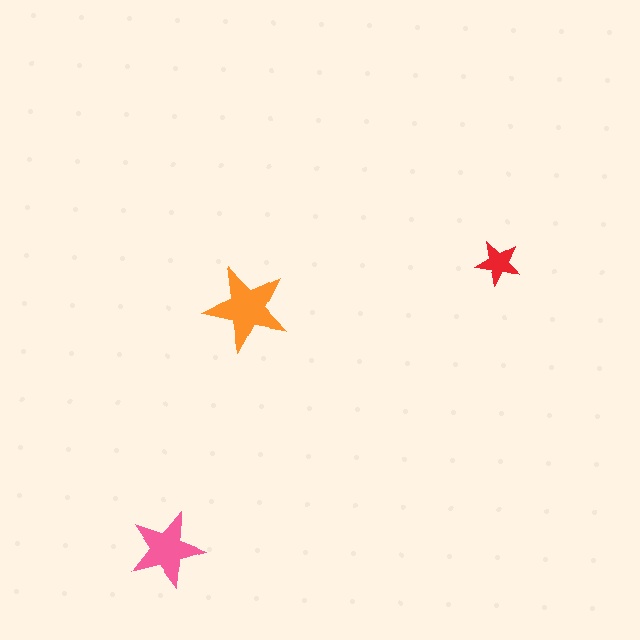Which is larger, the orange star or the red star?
The orange one.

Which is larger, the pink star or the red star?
The pink one.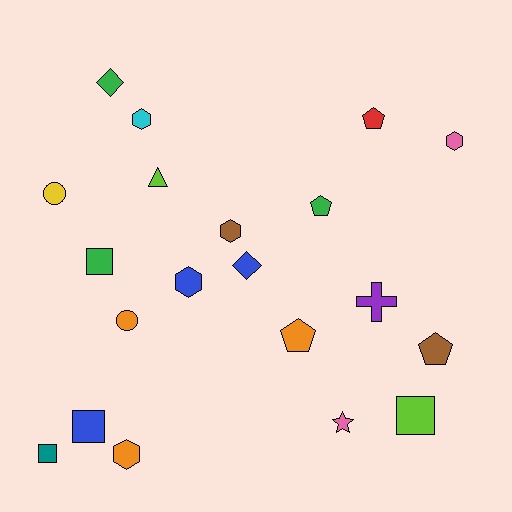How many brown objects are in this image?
There are 2 brown objects.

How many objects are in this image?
There are 20 objects.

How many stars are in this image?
There is 1 star.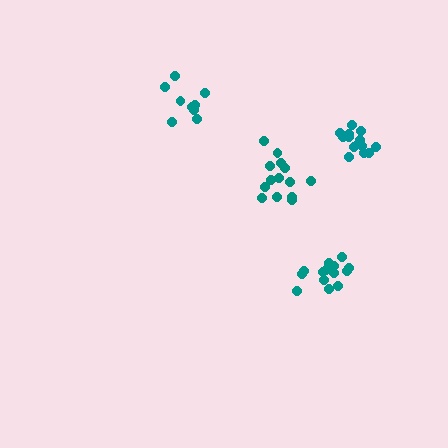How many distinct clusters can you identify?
There are 4 distinct clusters.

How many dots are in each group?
Group 1: 14 dots, Group 2: 15 dots, Group 3: 14 dots, Group 4: 9 dots (52 total).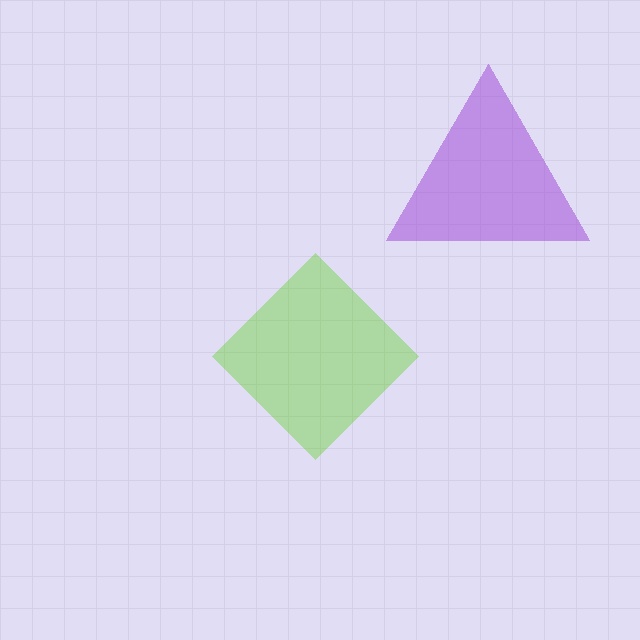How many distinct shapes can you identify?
There are 2 distinct shapes: a purple triangle, a lime diamond.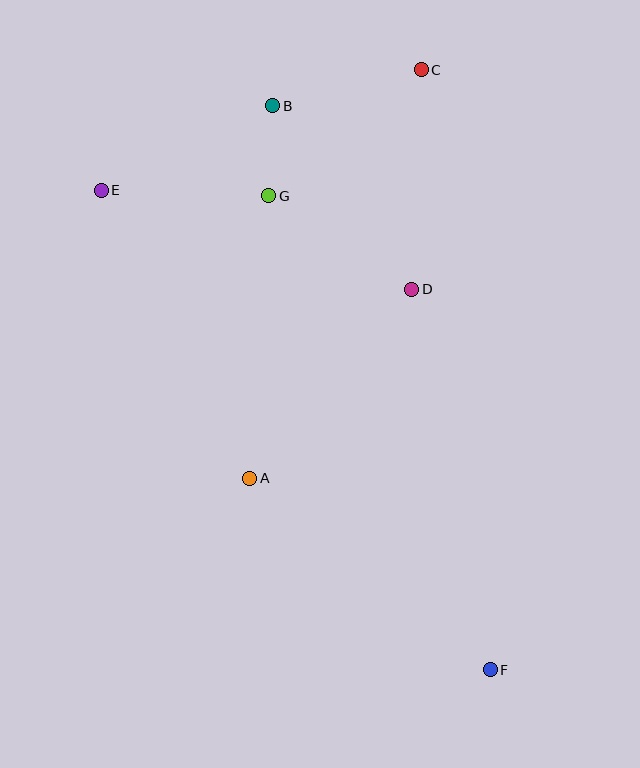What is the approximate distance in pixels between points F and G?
The distance between F and G is approximately 523 pixels.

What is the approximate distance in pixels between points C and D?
The distance between C and D is approximately 219 pixels.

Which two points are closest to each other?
Points B and G are closest to each other.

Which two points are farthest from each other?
Points E and F are farthest from each other.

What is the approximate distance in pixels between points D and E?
The distance between D and E is approximately 326 pixels.